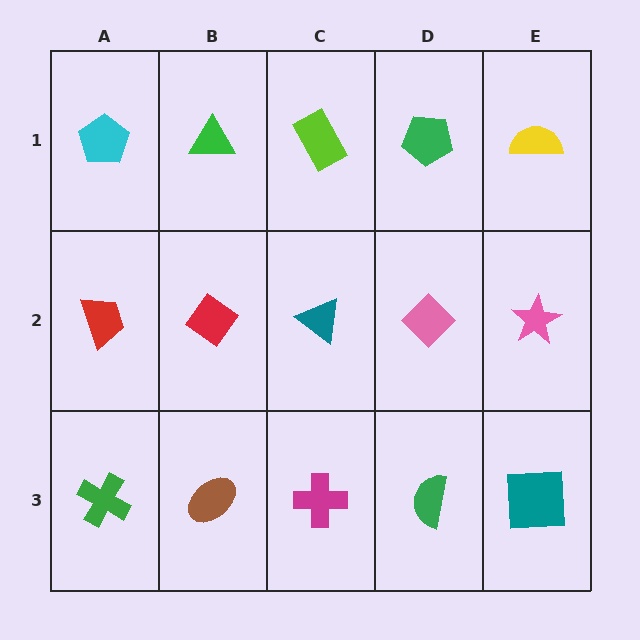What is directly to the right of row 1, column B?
A lime rectangle.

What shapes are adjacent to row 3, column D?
A pink diamond (row 2, column D), a magenta cross (row 3, column C), a teal square (row 3, column E).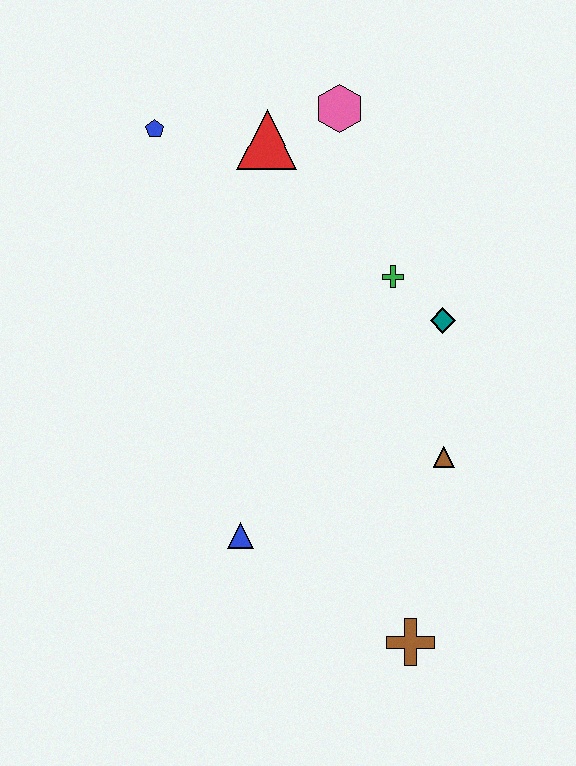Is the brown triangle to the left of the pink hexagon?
No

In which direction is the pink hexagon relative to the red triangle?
The pink hexagon is to the right of the red triangle.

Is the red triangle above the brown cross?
Yes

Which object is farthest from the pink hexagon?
The brown cross is farthest from the pink hexagon.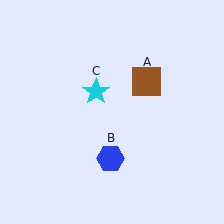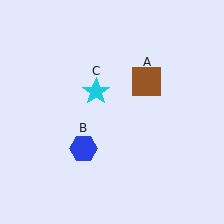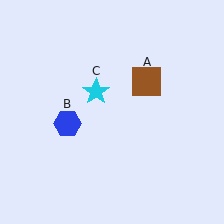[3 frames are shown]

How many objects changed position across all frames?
1 object changed position: blue hexagon (object B).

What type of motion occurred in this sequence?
The blue hexagon (object B) rotated clockwise around the center of the scene.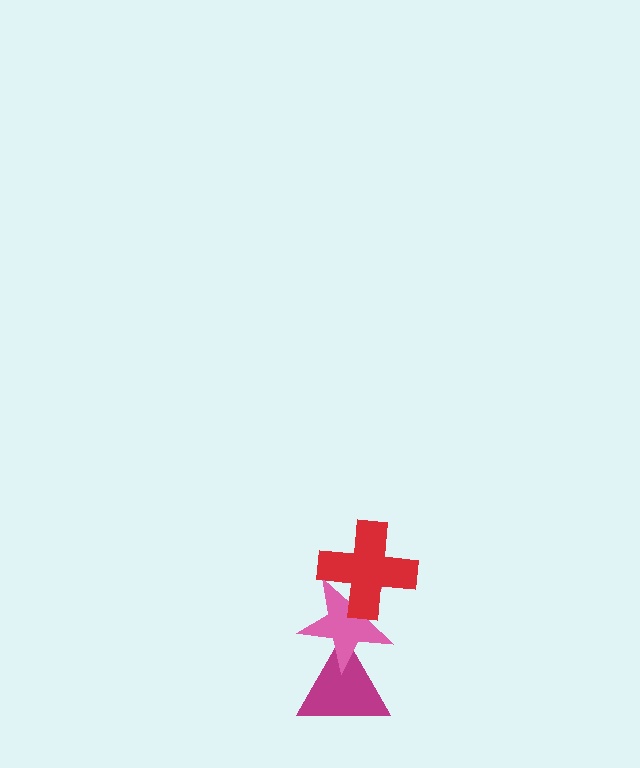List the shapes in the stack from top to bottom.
From top to bottom: the red cross, the pink star, the magenta triangle.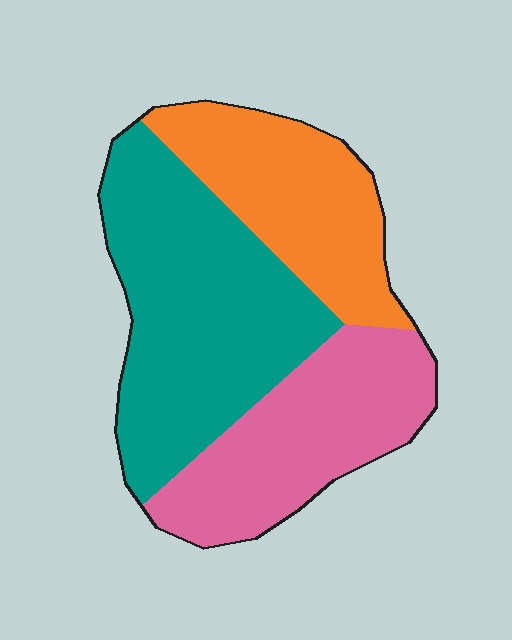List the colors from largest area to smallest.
From largest to smallest: teal, pink, orange.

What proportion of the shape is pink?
Pink covers roughly 30% of the shape.